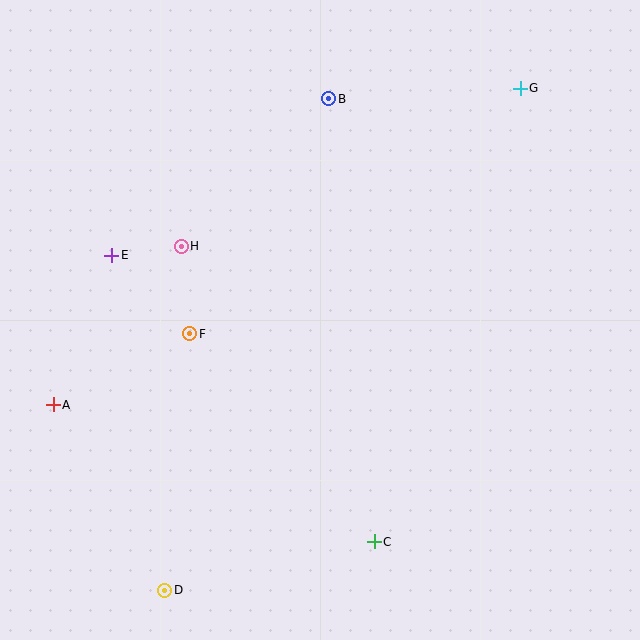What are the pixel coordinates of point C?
Point C is at (374, 542).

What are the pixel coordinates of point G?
Point G is at (520, 88).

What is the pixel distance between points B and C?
The distance between B and C is 446 pixels.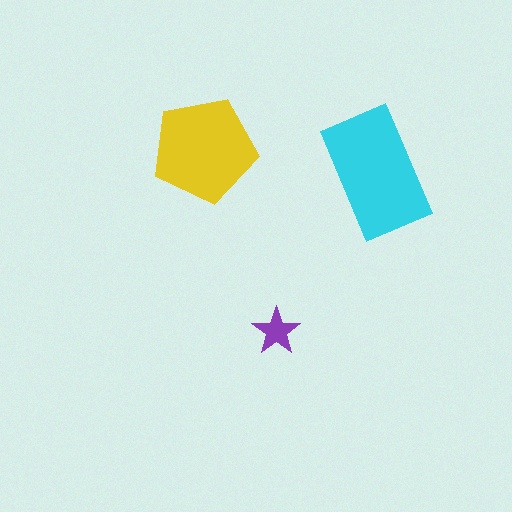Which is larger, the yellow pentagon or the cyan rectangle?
The cyan rectangle.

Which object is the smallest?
The purple star.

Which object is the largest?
The cyan rectangle.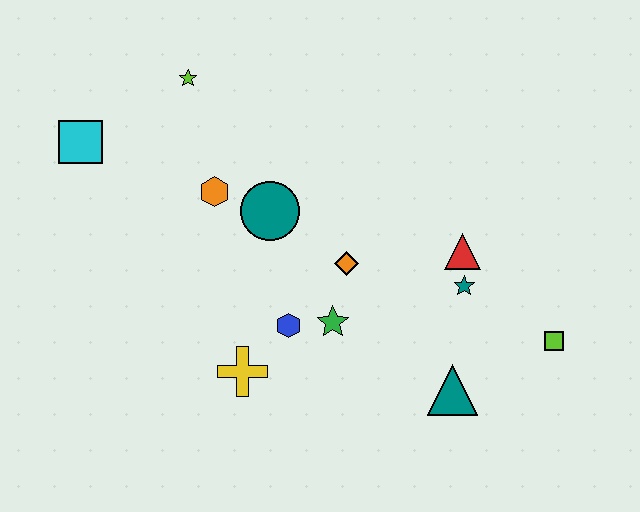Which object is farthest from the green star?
The cyan square is farthest from the green star.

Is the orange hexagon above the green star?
Yes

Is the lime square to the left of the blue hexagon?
No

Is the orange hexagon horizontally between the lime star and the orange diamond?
Yes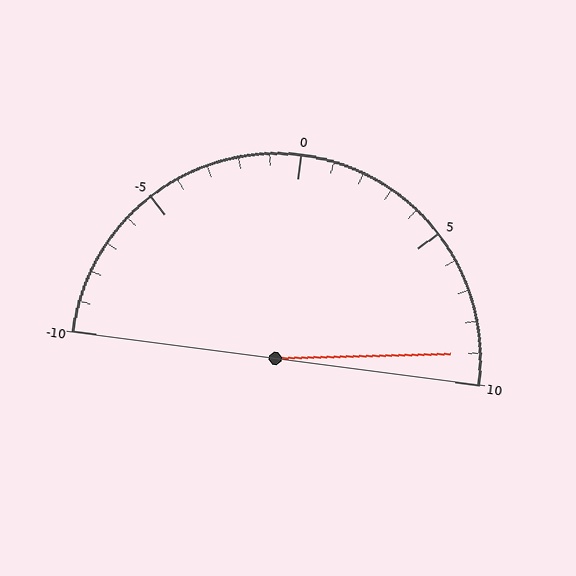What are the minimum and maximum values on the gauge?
The gauge ranges from -10 to 10.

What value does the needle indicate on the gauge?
The needle indicates approximately 9.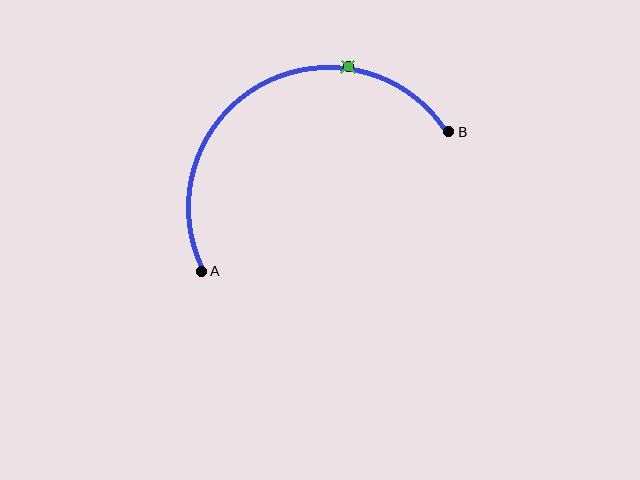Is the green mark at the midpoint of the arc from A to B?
No. The green mark lies on the arc but is closer to endpoint B. The arc midpoint would be at the point on the curve equidistant along the arc from both A and B.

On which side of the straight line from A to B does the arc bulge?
The arc bulges above the straight line connecting A and B.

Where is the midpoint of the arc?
The arc midpoint is the point on the curve farthest from the straight line joining A and B. It sits above that line.